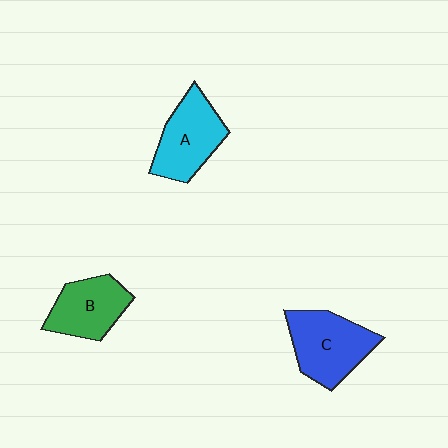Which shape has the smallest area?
Shape B (green).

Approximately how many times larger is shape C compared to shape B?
Approximately 1.2 times.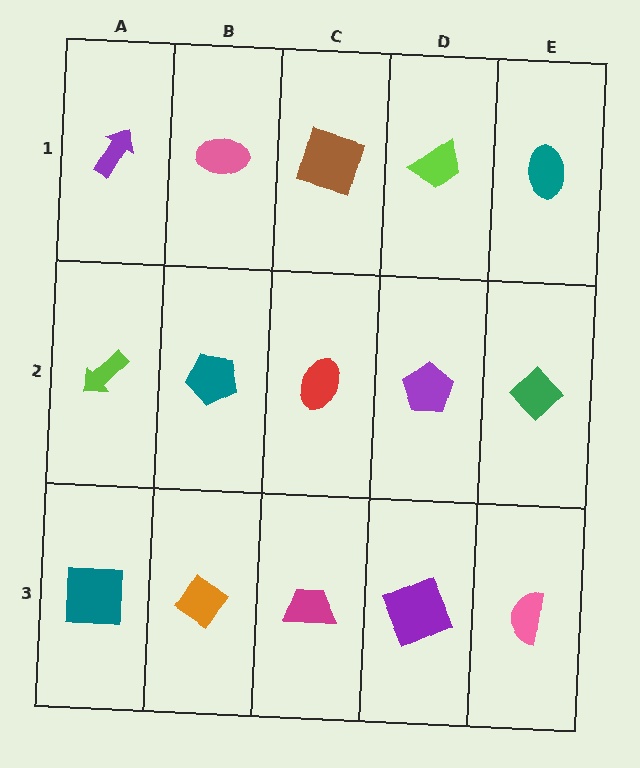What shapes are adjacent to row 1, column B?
A teal pentagon (row 2, column B), a purple arrow (row 1, column A), a brown square (row 1, column C).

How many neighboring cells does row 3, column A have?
2.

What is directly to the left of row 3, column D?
A magenta trapezoid.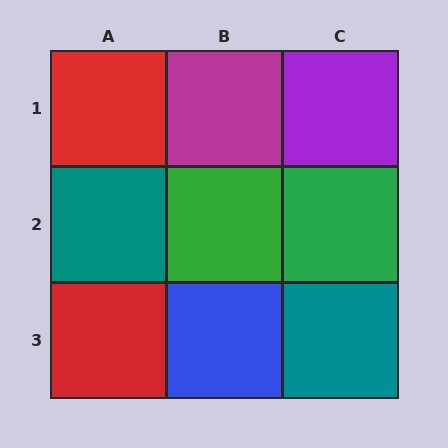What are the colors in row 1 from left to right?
Red, magenta, purple.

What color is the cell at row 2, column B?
Green.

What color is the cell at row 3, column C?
Teal.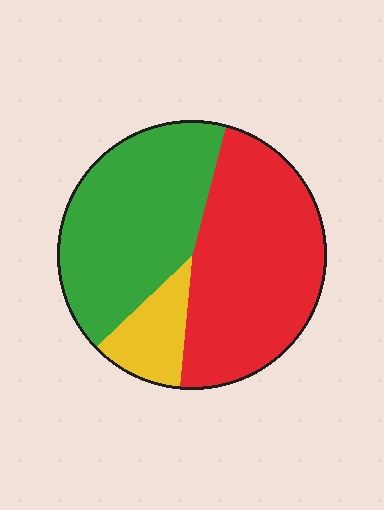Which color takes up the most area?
Red, at roughly 45%.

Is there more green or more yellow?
Green.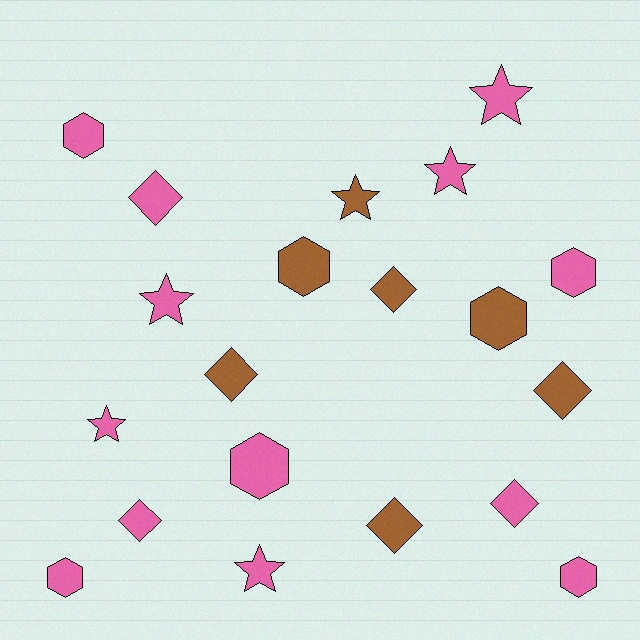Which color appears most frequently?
Pink, with 13 objects.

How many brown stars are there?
There is 1 brown star.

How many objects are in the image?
There are 20 objects.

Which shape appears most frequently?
Hexagon, with 7 objects.